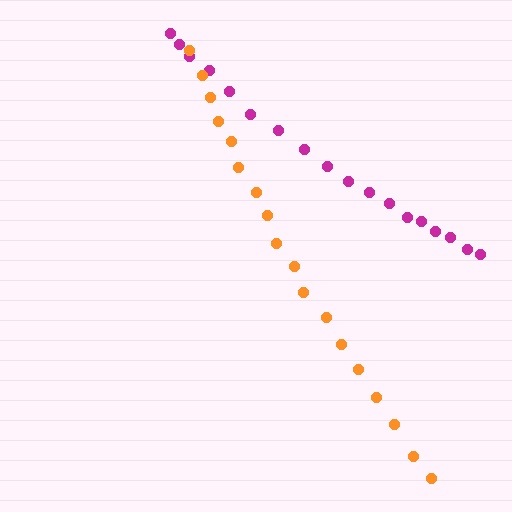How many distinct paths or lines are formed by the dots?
There are 2 distinct paths.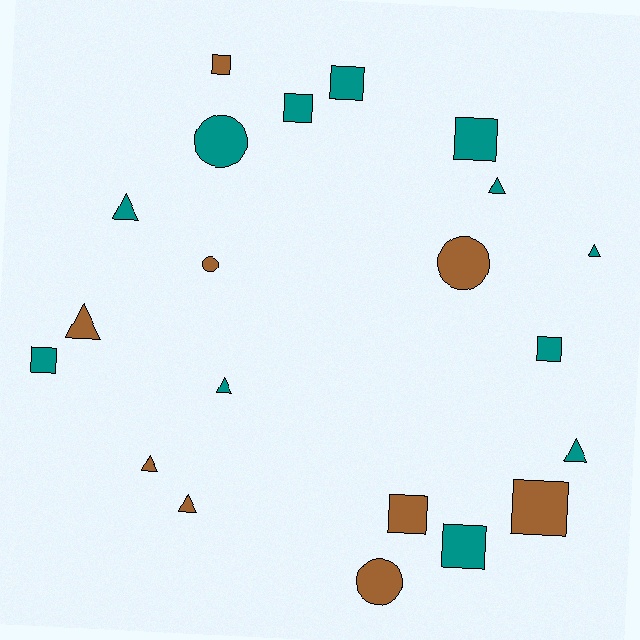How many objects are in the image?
There are 21 objects.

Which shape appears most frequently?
Square, with 9 objects.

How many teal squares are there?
There are 6 teal squares.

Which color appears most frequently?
Teal, with 12 objects.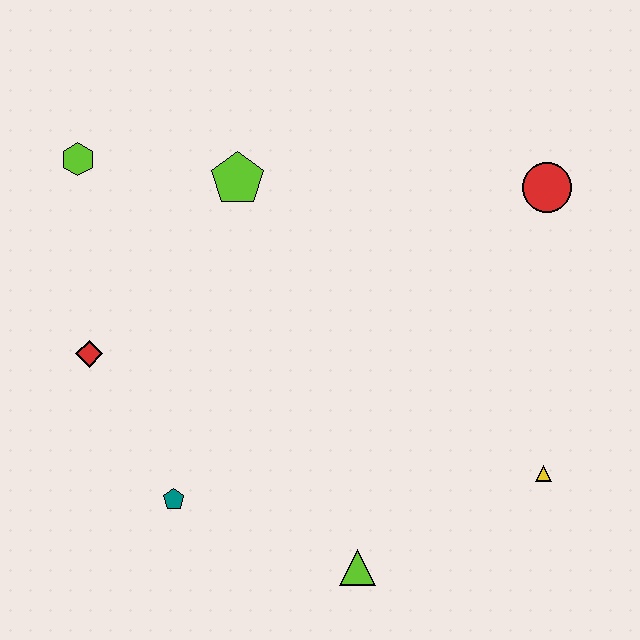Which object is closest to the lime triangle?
The teal pentagon is closest to the lime triangle.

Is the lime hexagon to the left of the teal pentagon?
Yes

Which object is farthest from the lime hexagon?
The yellow triangle is farthest from the lime hexagon.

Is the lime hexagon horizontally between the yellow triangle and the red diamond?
No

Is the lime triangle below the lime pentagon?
Yes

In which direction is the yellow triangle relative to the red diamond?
The yellow triangle is to the right of the red diamond.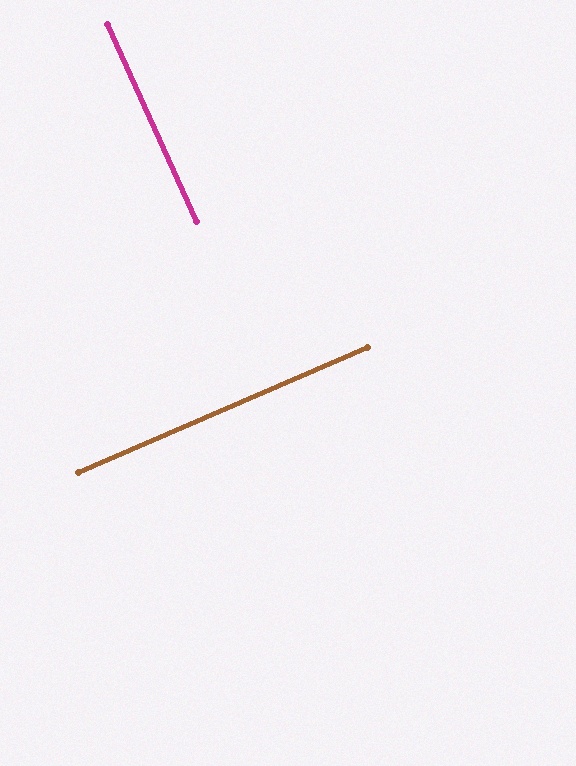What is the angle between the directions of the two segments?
Approximately 89 degrees.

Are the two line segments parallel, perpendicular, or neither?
Perpendicular — they meet at approximately 89°.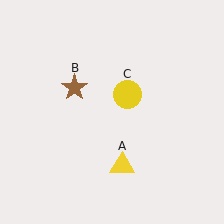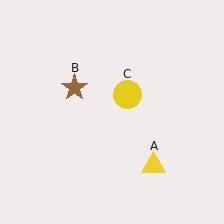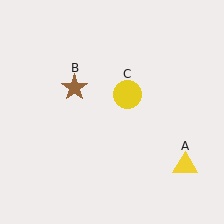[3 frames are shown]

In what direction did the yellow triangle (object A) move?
The yellow triangle (object A) moved right.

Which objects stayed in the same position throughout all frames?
Brown star (object B) and yellow circle (object C) remained stationary.